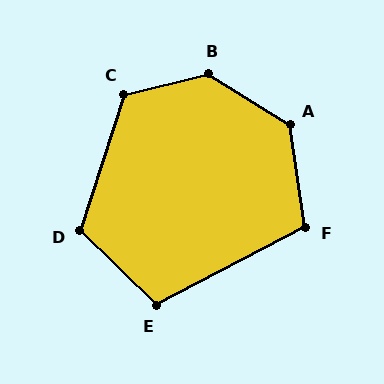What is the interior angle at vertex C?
Approximately 121 degrees (obtuse).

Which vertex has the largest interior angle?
B, at approximately 135 degrees.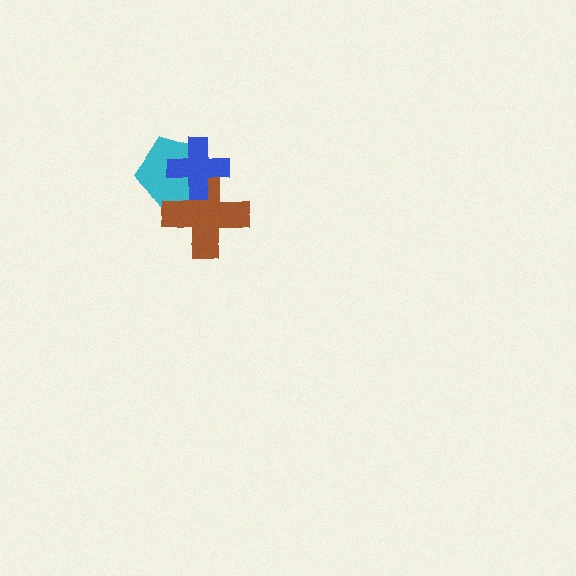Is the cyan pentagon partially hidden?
Yes, it is partially covered by another shape.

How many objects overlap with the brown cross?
2 objects overlap with the brown cross.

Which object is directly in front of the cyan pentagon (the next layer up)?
The brown cross is directly in front of the cyan pentagon.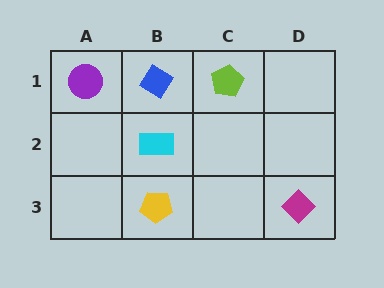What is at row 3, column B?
A yellow pentagon.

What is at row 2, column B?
A cyan rectangle.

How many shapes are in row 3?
2 shapes.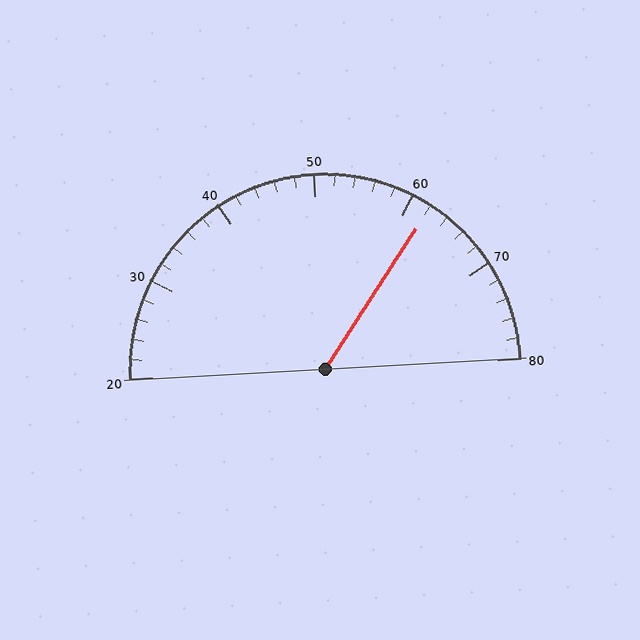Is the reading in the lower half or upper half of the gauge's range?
The reading is in the upper half of the range (20 to 80).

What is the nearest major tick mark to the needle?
The nearest major tick mark is 60.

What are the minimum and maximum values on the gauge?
The gauge ranges from 20 to 80.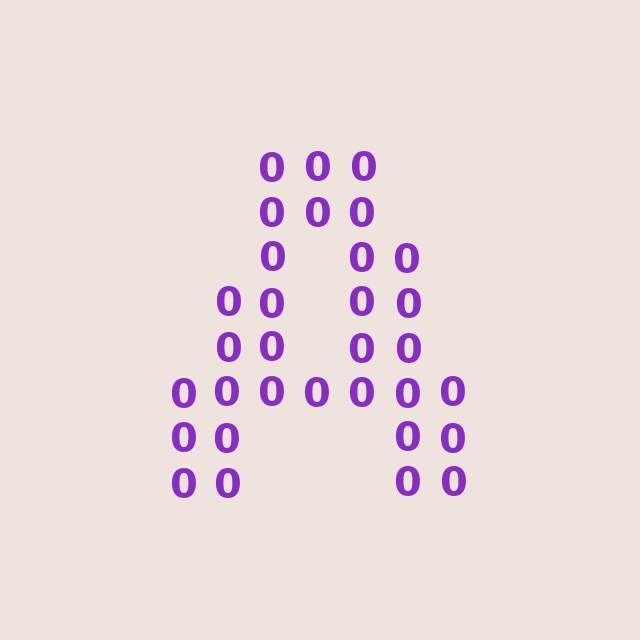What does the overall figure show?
The overall figure shows the letter A.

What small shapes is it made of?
It is made of small digit 0's.